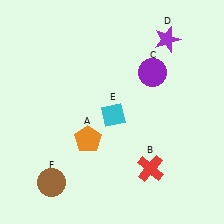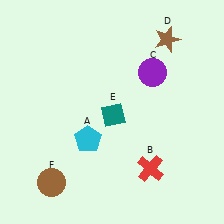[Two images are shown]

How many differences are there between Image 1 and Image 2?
There are 3 differences between the two images.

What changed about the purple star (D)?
In Image 1, D is purple. In Image 2, it changed to brown.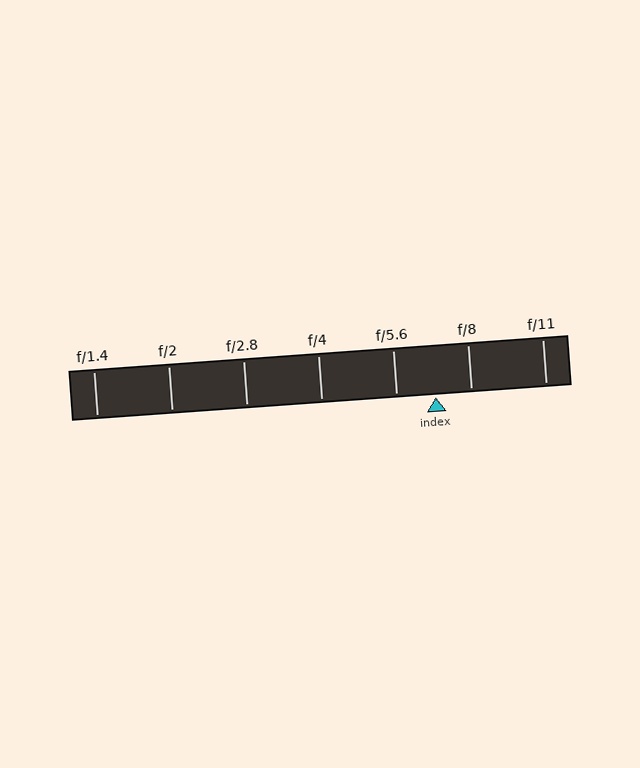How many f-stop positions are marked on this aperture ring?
There are 7 f-stop positions marked.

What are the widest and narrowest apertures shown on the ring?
The widest aperture shown is f/1.4 and the narrowest is f/11.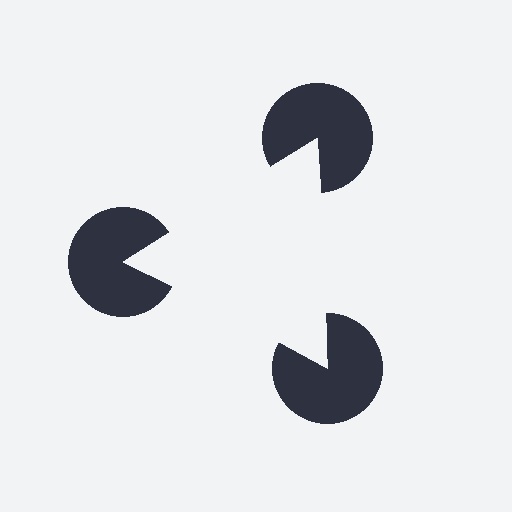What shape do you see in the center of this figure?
An illusory triangle — its edges are inferred from the aligned wedge cuts in the pac-man discs, not physically drawn.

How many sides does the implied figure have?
3 sides.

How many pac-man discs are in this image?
There are 3 — one at each vertex of the illusory triangle.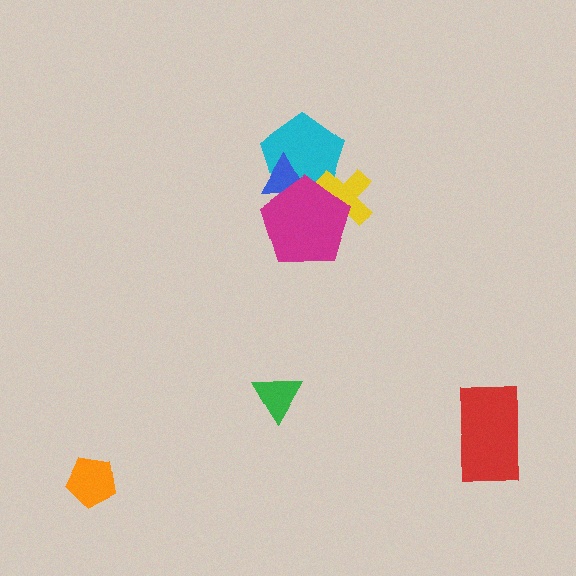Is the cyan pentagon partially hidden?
Yes, it is partially covered by another shape.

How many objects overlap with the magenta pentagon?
3 objects overlap with the magenta pentagon.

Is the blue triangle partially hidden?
Yes, it is partially covered by another shape.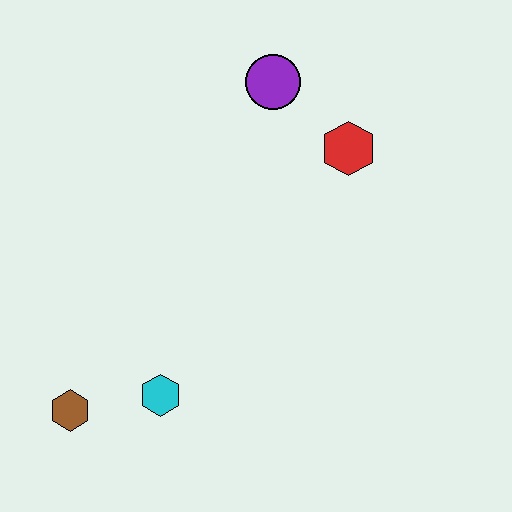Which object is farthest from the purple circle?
The brown hexagon is farthest from the purple circle.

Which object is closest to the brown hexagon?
The cyan hexagon is closest to the brown hexagon.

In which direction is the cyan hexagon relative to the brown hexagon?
The cyan hexagon is to the right of the brown hexagon.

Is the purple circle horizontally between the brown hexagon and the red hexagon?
Yes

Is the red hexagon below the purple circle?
Yes